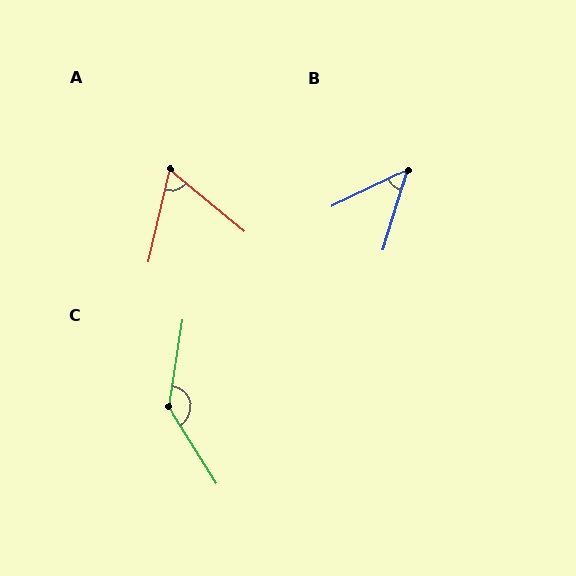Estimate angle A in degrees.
Approximately 64 degrees.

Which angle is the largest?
C, at approximately 139 degrees.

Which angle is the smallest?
B, at approximately 47 degrees.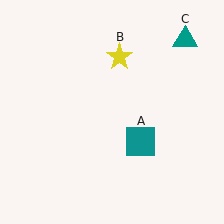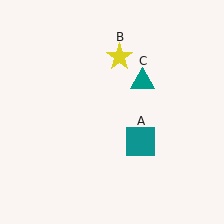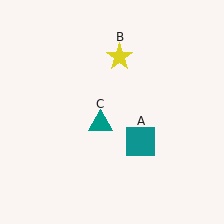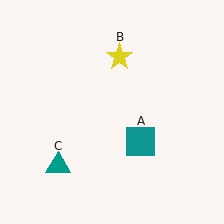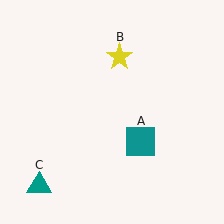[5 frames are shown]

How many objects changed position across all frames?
1 object changed position: teal triangle (object C).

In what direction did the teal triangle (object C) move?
The teal triangle (object C) moved down and to the left.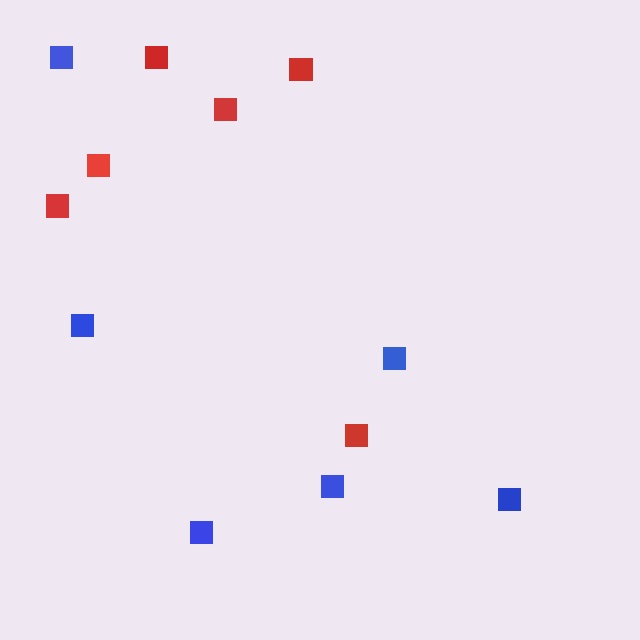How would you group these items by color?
There are 2 groups: one group of blue squares (6) and one group of red squares (6).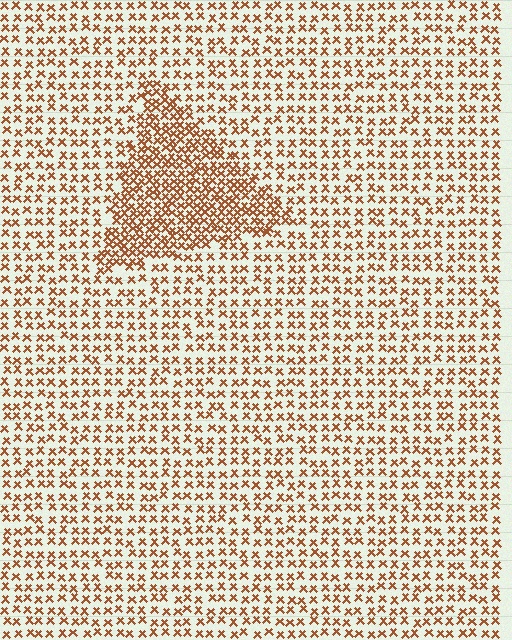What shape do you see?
I see a triangle.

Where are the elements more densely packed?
The elements are more densely packed inside the triangle boundary.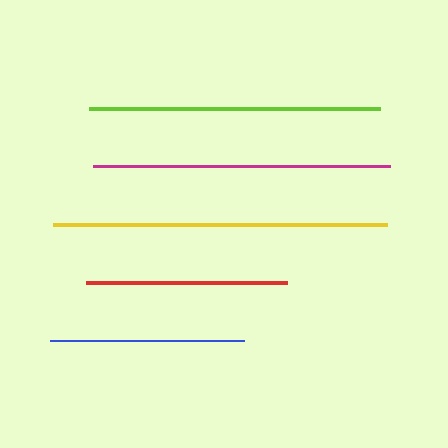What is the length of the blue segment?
The blue segment is approximately 194 pixels long.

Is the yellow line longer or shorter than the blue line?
The yellow line is longer than the blue line.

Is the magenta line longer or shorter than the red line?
The magenta line is longer than the red line.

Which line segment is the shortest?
The blue line is the shortest at approximately 194 pixels.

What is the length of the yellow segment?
The yellow segment is approximately 334 pixels long.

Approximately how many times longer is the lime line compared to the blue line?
The lime line is approximately 1.5 times the length of the blue line.